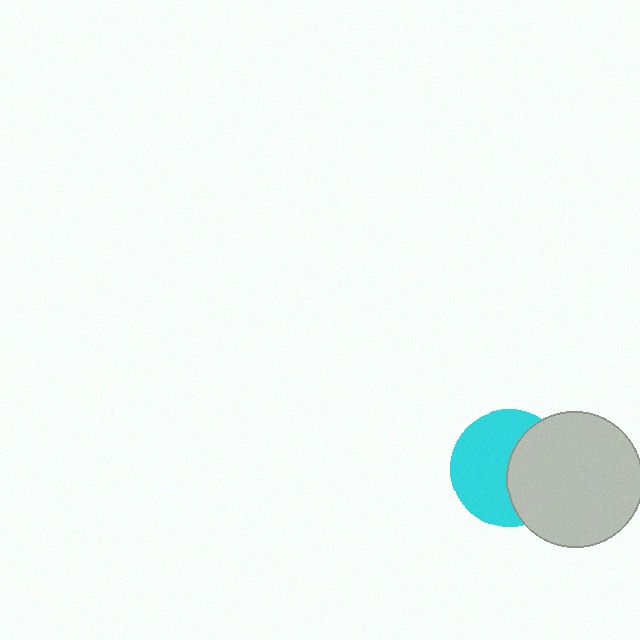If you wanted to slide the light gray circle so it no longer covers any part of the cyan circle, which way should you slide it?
Slide it right — that is the most direct way to separate the two shapes.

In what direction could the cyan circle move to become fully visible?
The cyan circle could move left. That would shift it out from behind the light gray circle entirely.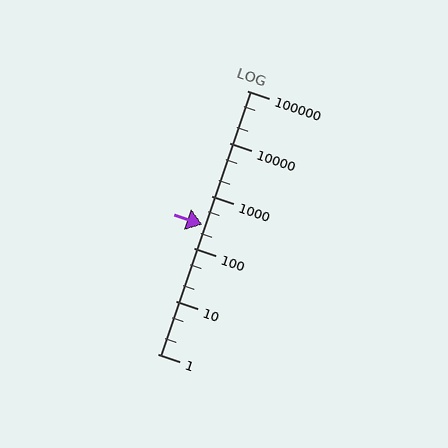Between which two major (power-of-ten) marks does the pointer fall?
The pointer is between 100 and 1000.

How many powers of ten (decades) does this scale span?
The scale spans 5 decades, from 1 to 100000.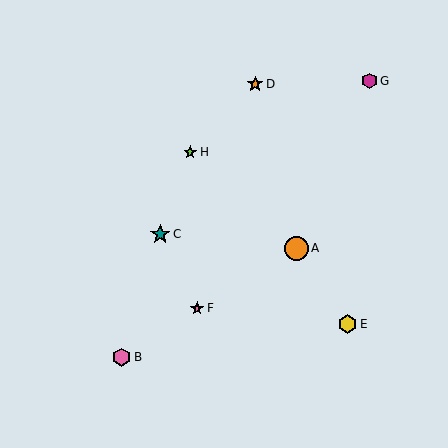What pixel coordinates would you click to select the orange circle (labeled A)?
Click at (296, 248) to select the orange circle A.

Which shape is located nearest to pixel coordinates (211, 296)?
The pink star (labeled F) at (197, 308) is nearest to that location.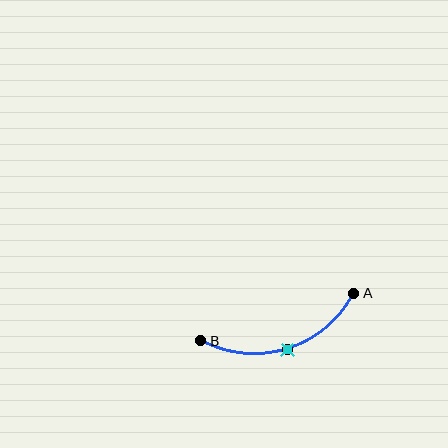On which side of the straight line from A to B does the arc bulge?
The arc bulges below the straight line connecting A and B.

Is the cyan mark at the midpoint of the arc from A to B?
Yes. The cyan mark lies on the arc at equal arc-length from both A and B — it is the arc midpoint.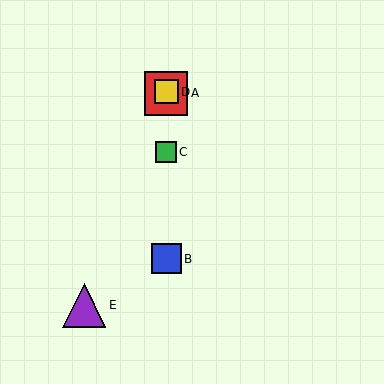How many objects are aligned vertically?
4 objects (A, B, C, D) are aligned vertically.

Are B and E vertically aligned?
No, B is at x≈166 and E is at x≈84.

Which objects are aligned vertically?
Objects A, B, C, D are aligned vertically.